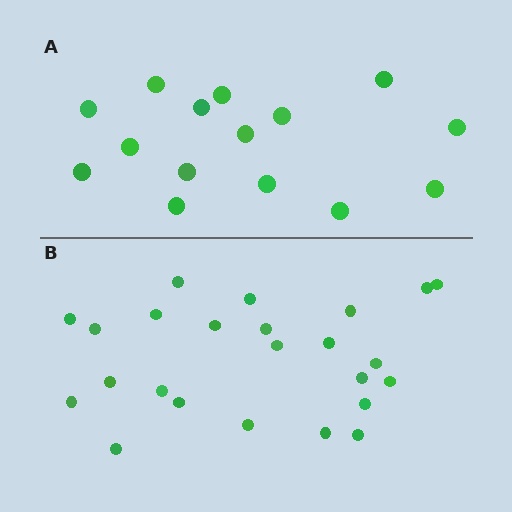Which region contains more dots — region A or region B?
Region B (the bottom region) has more dots.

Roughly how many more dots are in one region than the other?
Region B has roughly 8 or so more dots than region A.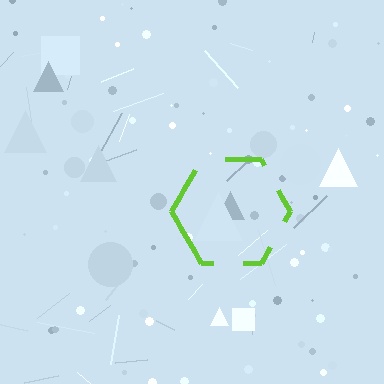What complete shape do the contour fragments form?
The contour fragments form a hexagon.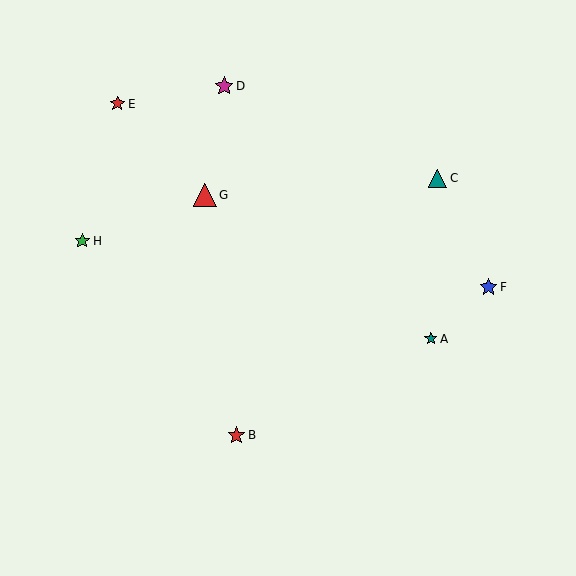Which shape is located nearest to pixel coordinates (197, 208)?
The red triangle (labeled G) at (205, 195) is nearest to that location.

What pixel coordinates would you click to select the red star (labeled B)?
Click at (236, 435) to select the red star B.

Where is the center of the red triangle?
The center of the red triangle is at (205, 195).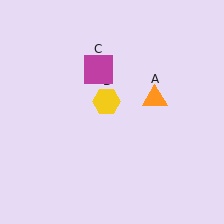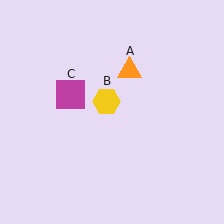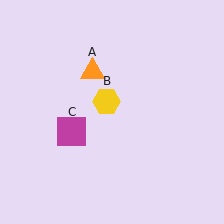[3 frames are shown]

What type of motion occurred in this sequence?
The orange triangle (object A), magenta square (object C) rotated counterclockwise around the center of the scene.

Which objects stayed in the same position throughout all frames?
Yellow hexagon (object B) remained stationary.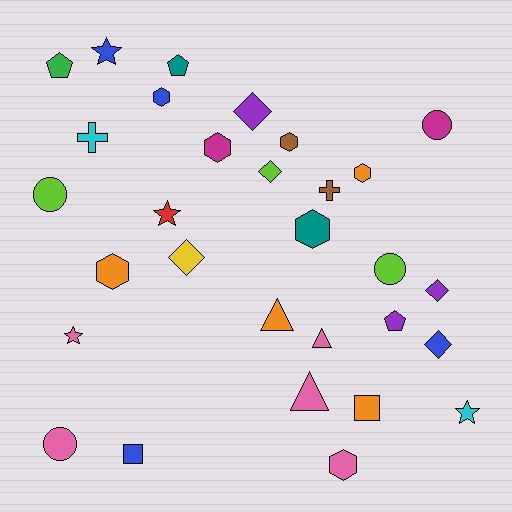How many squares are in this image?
There are 2 squares.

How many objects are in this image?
There are 30 objects.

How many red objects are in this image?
There is 1 red object.